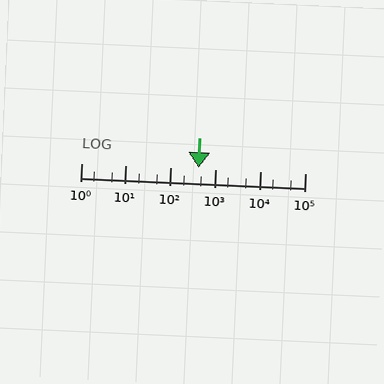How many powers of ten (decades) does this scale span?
The scale spans 5 decades, from 1 to 100000.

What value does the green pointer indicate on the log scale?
The pointer indicates approximately 430.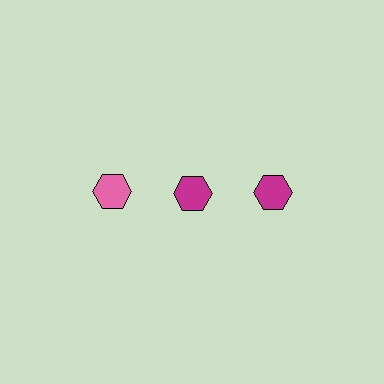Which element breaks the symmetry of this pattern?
The pink hexagon in the top row, leftmost column breaks the symmetry. All other shapes are magenta hexagons.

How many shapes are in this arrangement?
There are 3 shapes arranged in a grid pattern.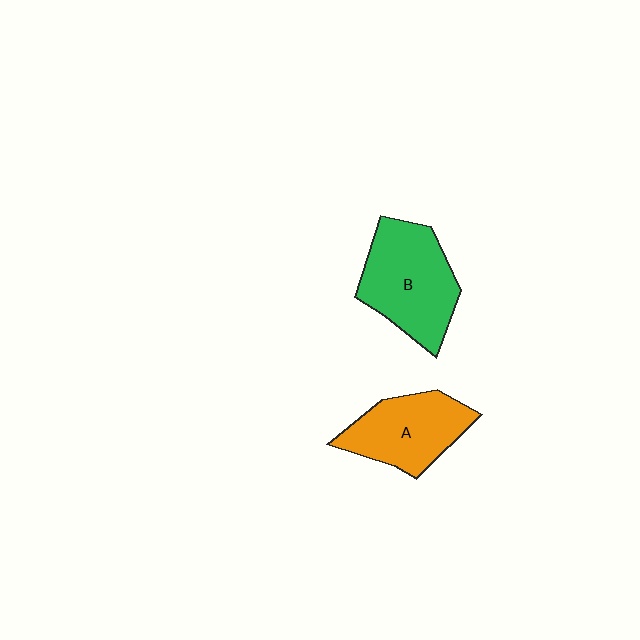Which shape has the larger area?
Shape B (green).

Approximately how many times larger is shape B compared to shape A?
Approximately 1.2 times.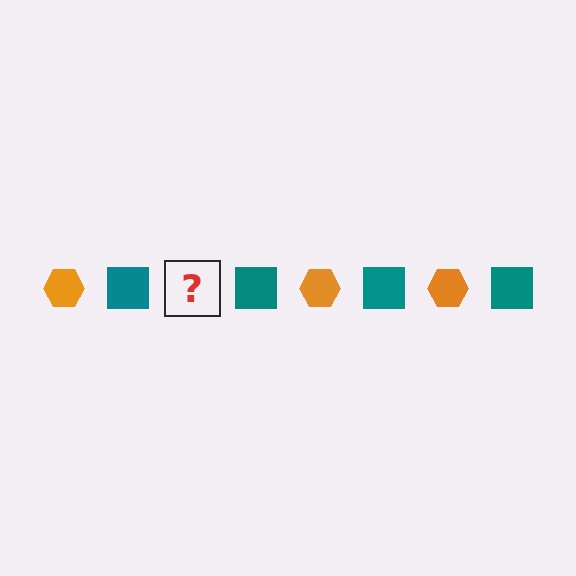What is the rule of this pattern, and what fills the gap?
The rule is that the pattern alternates between orange hexagon and teal square. The gap should be filled with an orange hexagon.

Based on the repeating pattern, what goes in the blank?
The blank should be an orange hexagon.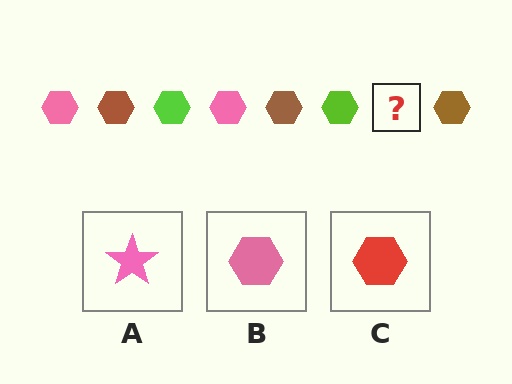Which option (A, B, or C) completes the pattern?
B.